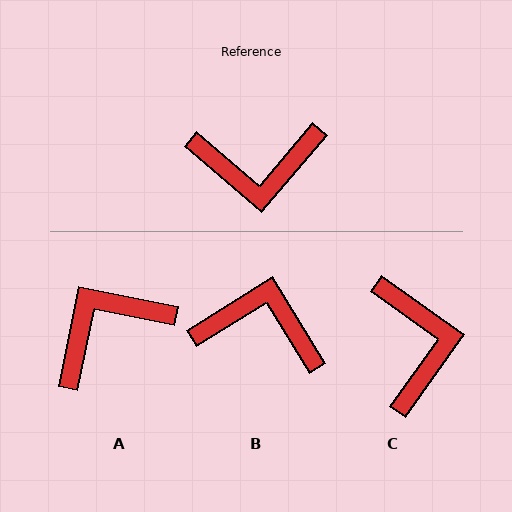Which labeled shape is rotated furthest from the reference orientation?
B, about 162 degrees away.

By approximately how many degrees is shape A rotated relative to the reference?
Approximately 151 degrees clockwise.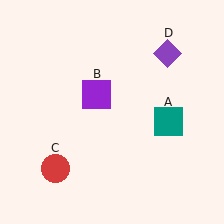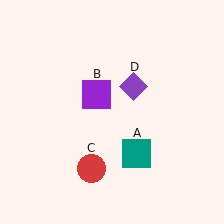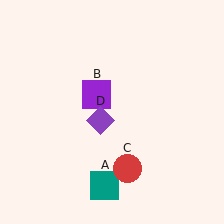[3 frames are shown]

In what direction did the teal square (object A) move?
The teal square (object A) moved down and to the left.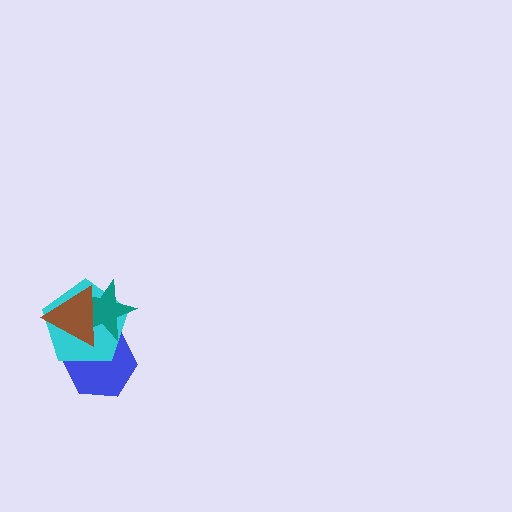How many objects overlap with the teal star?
3 objects overlap with the teal star.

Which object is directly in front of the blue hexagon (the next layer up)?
The cyan pentagon is directly in front of the blue hexagon.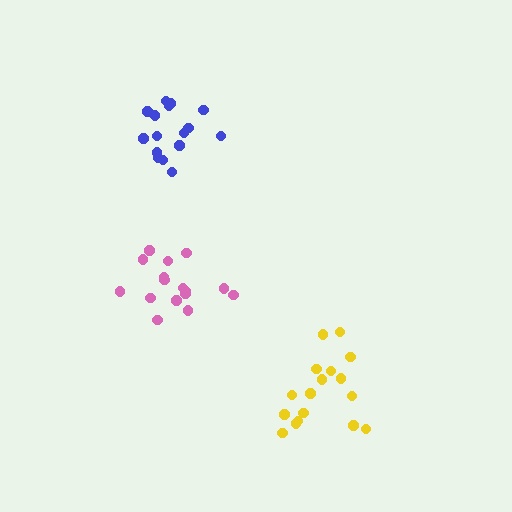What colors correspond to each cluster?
The clusters are colored: blue, yellow, pink.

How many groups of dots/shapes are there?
There are 3 groups.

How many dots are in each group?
Group 1: 16 dots, Group 2: 17 dots, Group 3: 16 dots (49 total).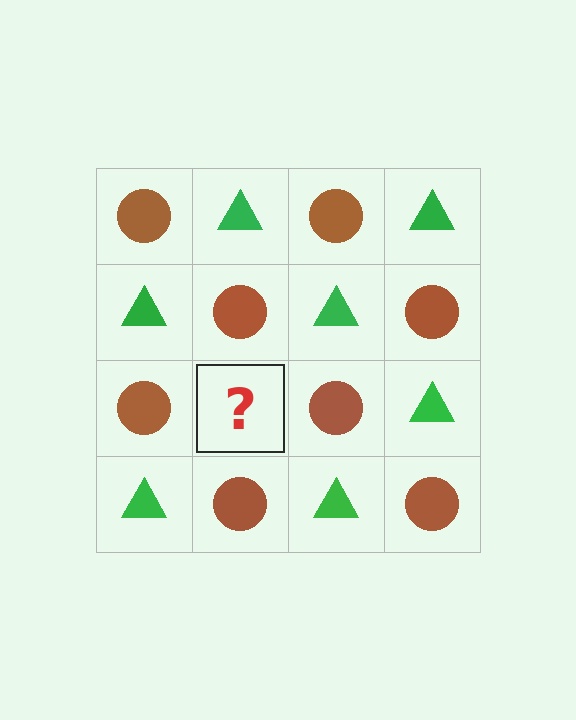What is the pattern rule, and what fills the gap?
The rule is that it alternates brown circle and green triangle in a checkerboard pattern. The gap should be filled with a green triangle.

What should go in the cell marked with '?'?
The missing cell should contain a green triangle.